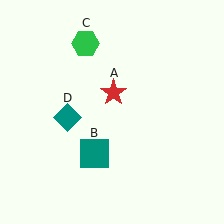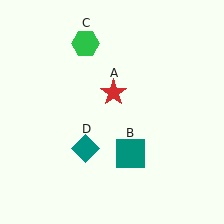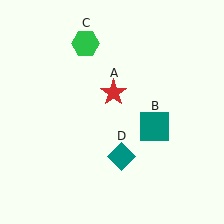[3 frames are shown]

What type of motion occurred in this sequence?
The teal square (object B), teal diamond (object D) rotated counterclockwise around the center of the scene.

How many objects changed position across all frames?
2 objects changed position: teal square (object B), teal diamond (object D).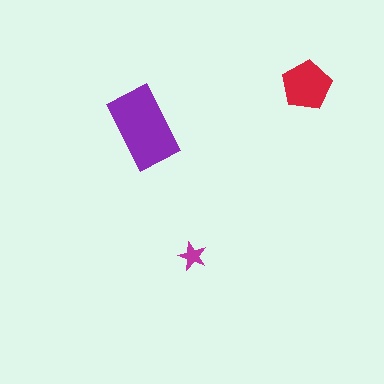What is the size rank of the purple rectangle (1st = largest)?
1st.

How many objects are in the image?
There are 3 objects in the image.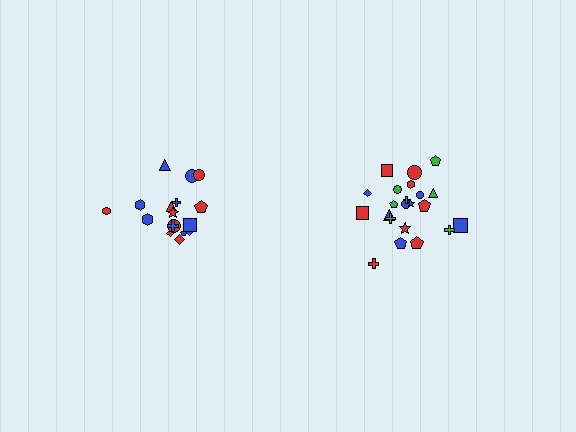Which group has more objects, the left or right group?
The right group.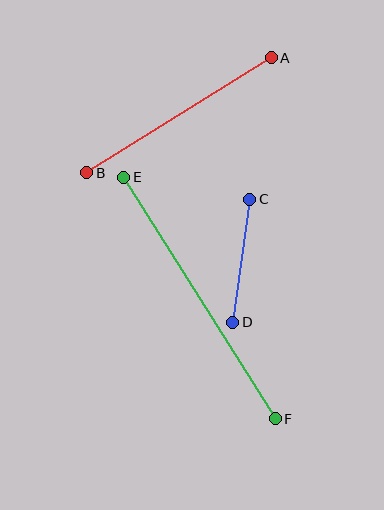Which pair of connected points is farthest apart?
Points E and F are farthest apart.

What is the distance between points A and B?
The distance is approximately 217 pixels.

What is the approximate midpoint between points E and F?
The midpoint is at approximately (199, 298) pixels.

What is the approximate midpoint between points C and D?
The midpoint is at approximately (241, 261) pixels.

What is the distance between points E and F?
The distance is approximately 285 pixels.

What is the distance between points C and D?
The distance is approximately 124 pixels.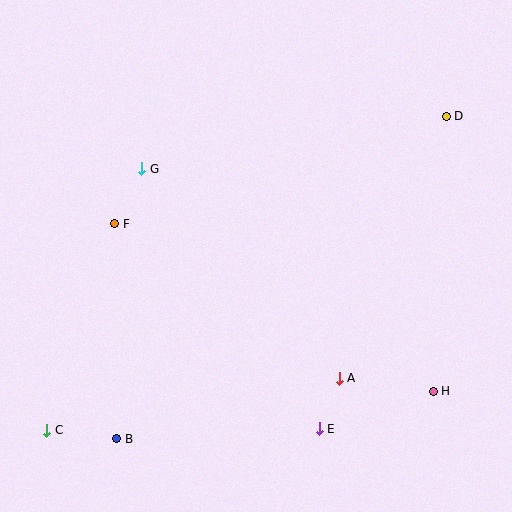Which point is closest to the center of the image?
Point G at (142, 169) is closest to the center.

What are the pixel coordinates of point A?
Point A is at (339, 378).